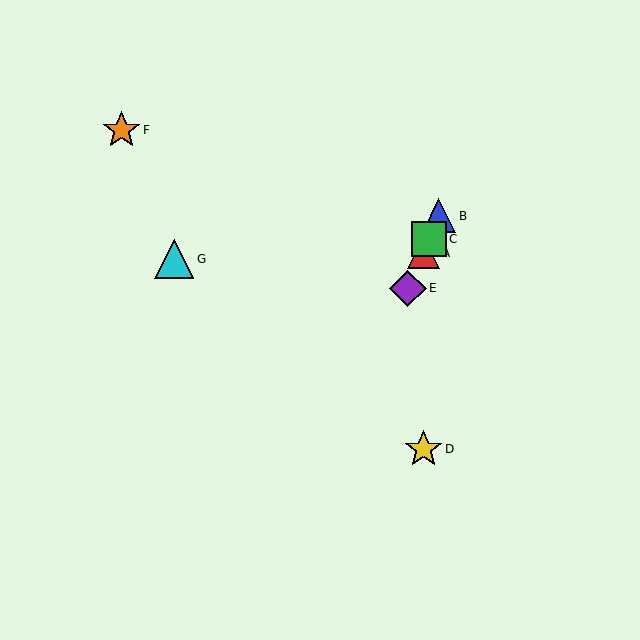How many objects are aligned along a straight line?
4 objects (A, B, C, E) are aligned along a straight line.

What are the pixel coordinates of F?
Object F is at (121, 130).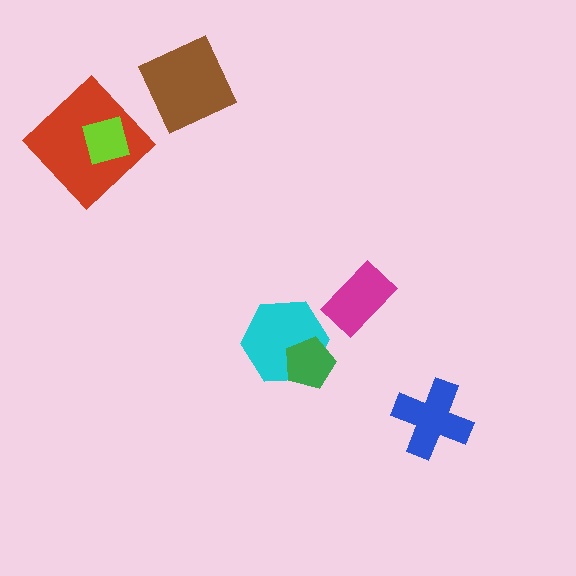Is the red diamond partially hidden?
Yes, it is partially covered by another shape.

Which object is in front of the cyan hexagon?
The green pentagon is in front of the cyan hexagon.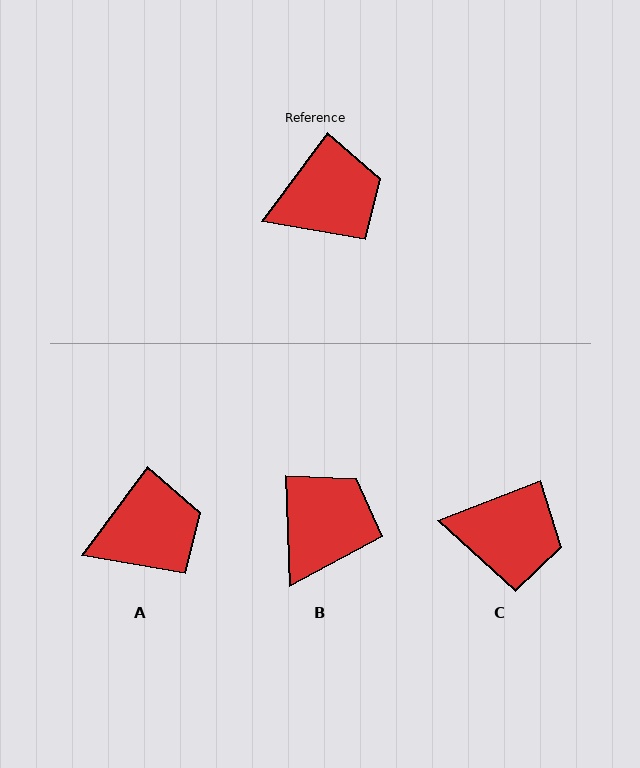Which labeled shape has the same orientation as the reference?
A.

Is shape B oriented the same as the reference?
No, it is off by about 38 degrees.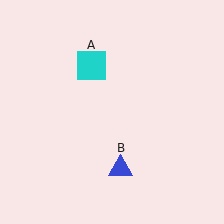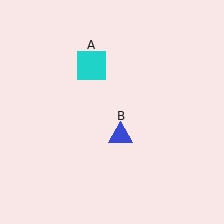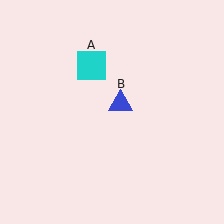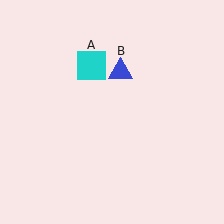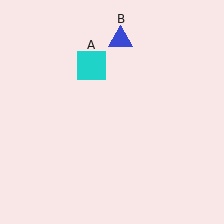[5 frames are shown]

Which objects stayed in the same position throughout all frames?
Cyan square (object A) remained stationary.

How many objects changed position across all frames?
1 object changed position: blue triangle (object B).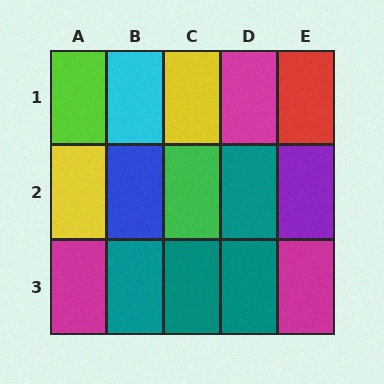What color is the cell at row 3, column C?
Teal.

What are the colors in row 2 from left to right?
Yellow, blue, green, teal, purple.